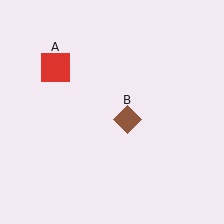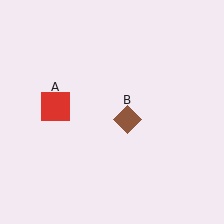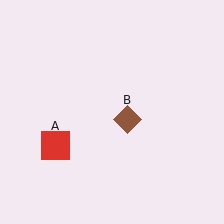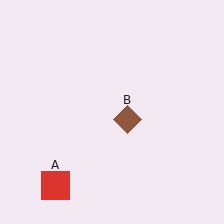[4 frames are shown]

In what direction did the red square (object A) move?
The red square (object A) moved down.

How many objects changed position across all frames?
1 object changed position: red square (object A).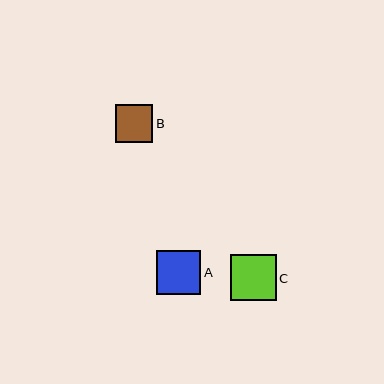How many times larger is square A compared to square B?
Square A is approximately 1.2 times the size of square B.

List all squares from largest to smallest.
From largest to smallest: C, A, B.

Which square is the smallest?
Square B is the smallest with a size of approximately 38 pixels.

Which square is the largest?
Square C is the largest with a size of approximately 46 pixels.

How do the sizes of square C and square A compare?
Square C and square A are approximately the same size.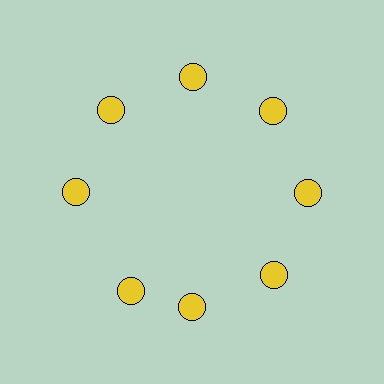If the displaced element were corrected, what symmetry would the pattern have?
It would have 8-fold rotational symmetry — the pattern would map onto itself every 45 degrees.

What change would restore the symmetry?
The symmetry would be restored by rotating it back into even spacing with its neighbors so that all 8 circles sit at equal angles and equal distance from the center.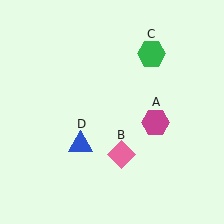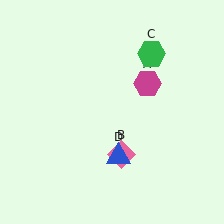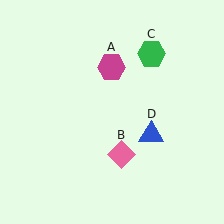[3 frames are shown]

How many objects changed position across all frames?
2 objects changed position: magenta hexagon (object A), blue triangle (object D).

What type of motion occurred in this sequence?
The magenta hexagon (object A), blue triangle (object D) rotated counterclockwise around the center of the scene.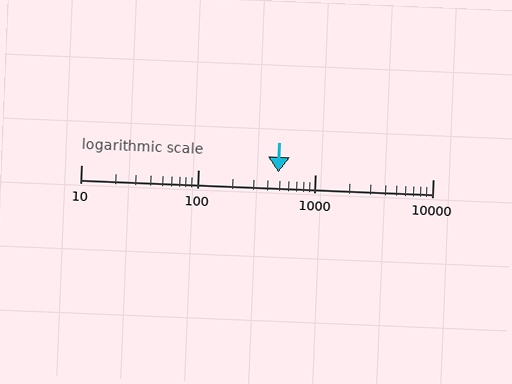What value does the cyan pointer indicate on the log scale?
The pointer indicates approximately 480.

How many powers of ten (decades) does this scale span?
The scale spans 3 decades, from 10 to 10000.